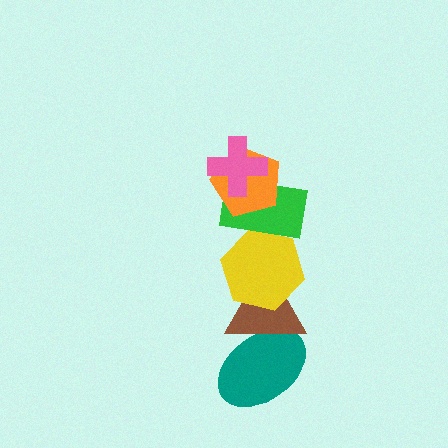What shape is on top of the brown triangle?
The yellow hexagon is on top of the brown triangle.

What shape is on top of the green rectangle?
The orange pentagon is on top of the green rectangle.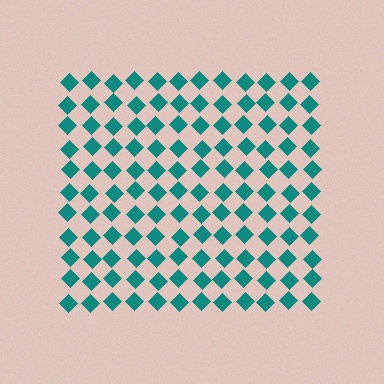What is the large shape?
The large shape is a square.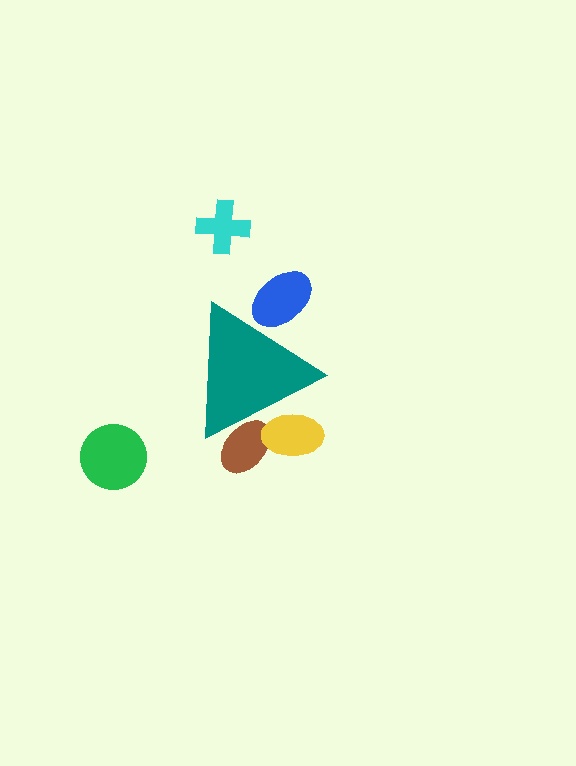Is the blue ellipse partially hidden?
Yes, the blue ellipse is partially hidden behind the teal triangle.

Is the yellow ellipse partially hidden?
Yes, the yellow ellipse is partially hidden behind the teal triangle.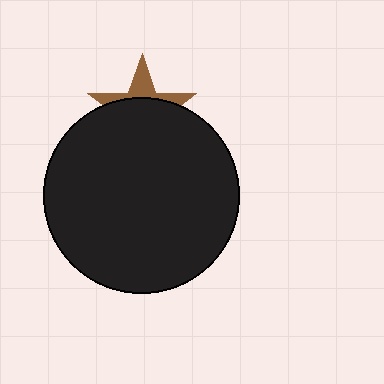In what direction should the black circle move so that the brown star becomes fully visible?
The black circle should move down. That is the shortest direction to clear the overlap and leave the brown star fully visible.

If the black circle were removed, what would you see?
You would see the complete brown star.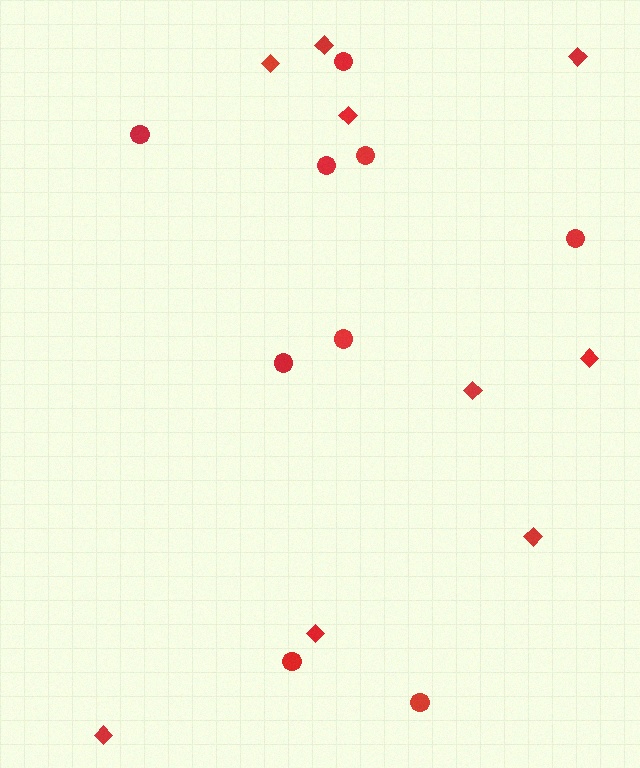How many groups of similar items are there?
There are 2 groups: one group of circles (9) and one group of diamonds (9).